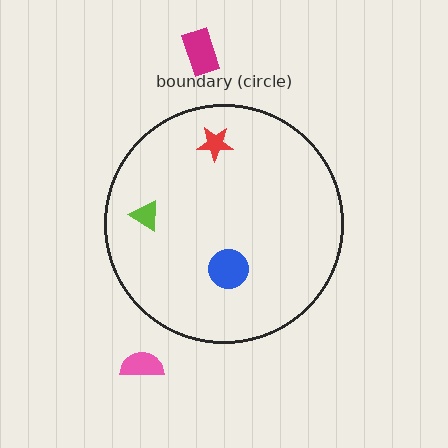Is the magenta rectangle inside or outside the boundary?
Outside.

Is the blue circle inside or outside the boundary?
Inside.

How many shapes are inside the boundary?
3 inside, 2 outside.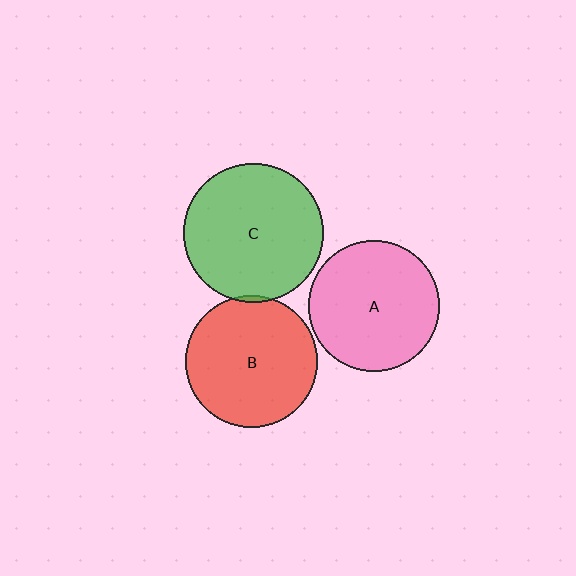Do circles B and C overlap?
Yes.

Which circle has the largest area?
Circle C (green).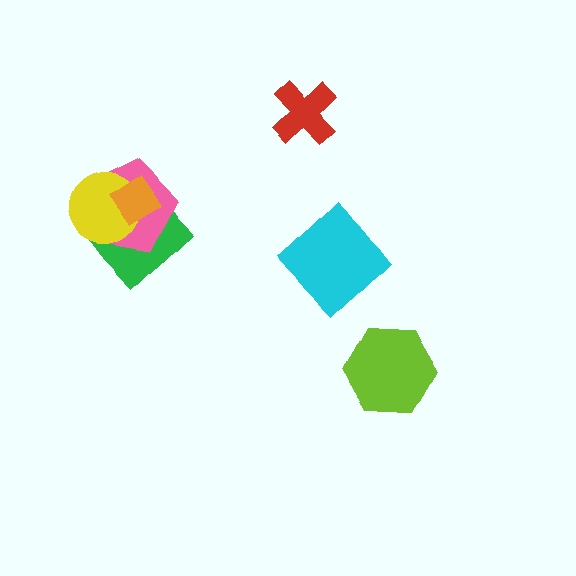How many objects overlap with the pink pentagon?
3 objects overlap with the pink pentagon.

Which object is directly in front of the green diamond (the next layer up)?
The pink pentagon is directly in front of the green diamond.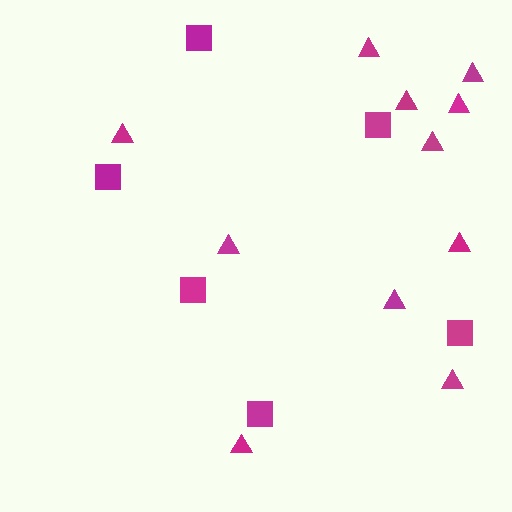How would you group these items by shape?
There are 2 groups: one group of squares (6) and one group of triangles (11).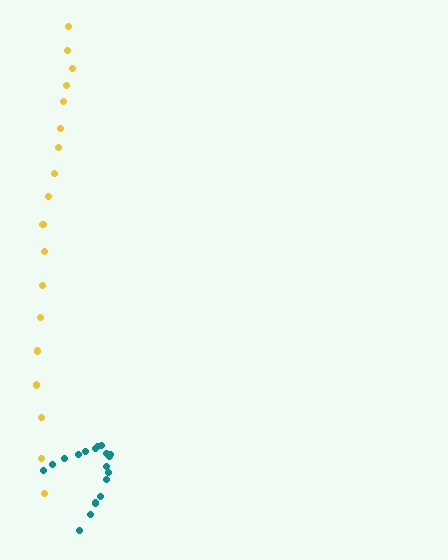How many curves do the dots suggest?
There are 2 distinct paths.